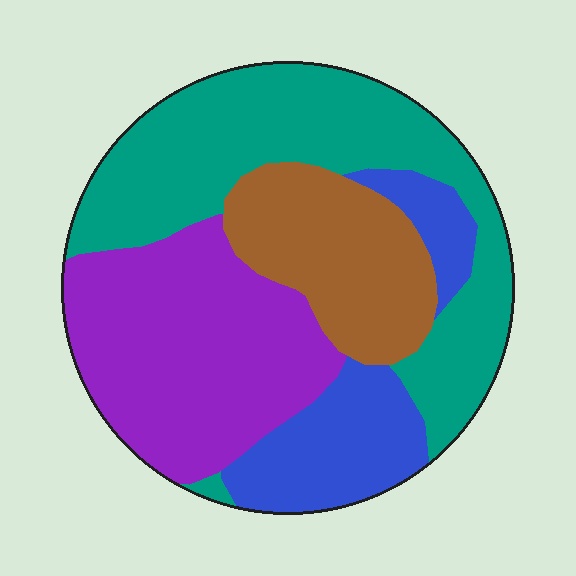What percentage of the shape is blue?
Blue covers around 15% of the shape.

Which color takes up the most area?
Teal, at roughly 35%.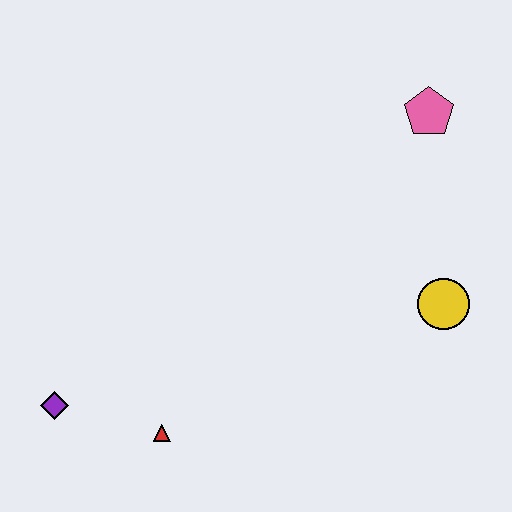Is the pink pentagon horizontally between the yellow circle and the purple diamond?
Yes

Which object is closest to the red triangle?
The purple diamond is closest to the red triangle.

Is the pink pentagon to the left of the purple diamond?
No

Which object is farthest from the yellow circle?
The purple diamond is farthest from the yellow circle.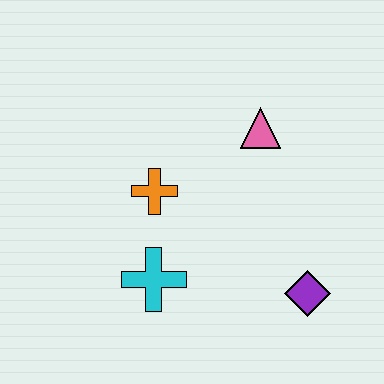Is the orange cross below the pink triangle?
Yes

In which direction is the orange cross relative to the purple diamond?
The orange cross is to the left of the purple diamond.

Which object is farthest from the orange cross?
The purple diamond is farthest from the orange cross.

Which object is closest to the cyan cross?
The orange cross is closest to the cyan cross.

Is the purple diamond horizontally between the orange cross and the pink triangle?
No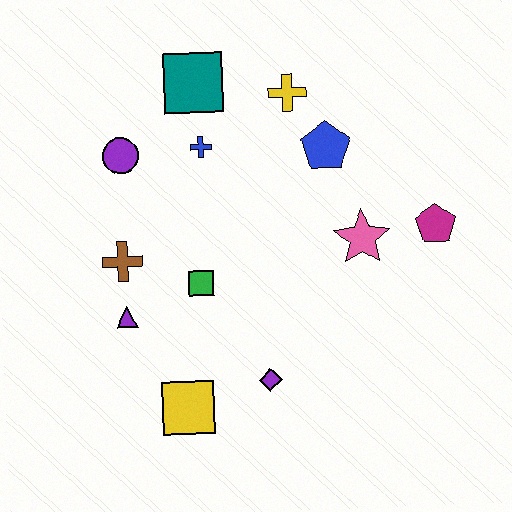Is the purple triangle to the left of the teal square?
Yes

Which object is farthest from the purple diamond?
The teal square is farthest from the purple diamond.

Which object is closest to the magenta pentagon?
The pink star is closest to the magenta pentagon.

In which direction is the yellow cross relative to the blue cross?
The yellow cross is to the right of the blue cross.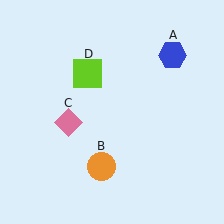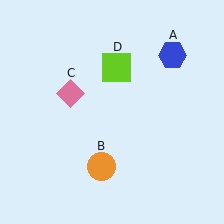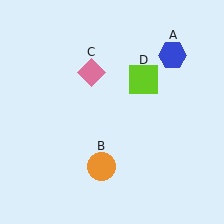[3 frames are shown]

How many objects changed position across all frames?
2 objects changed position: pink diamond (object C), lime square (object D).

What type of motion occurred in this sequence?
The pink diamond (object C), lime square (object D) rotated clockwise around the center of the scene.